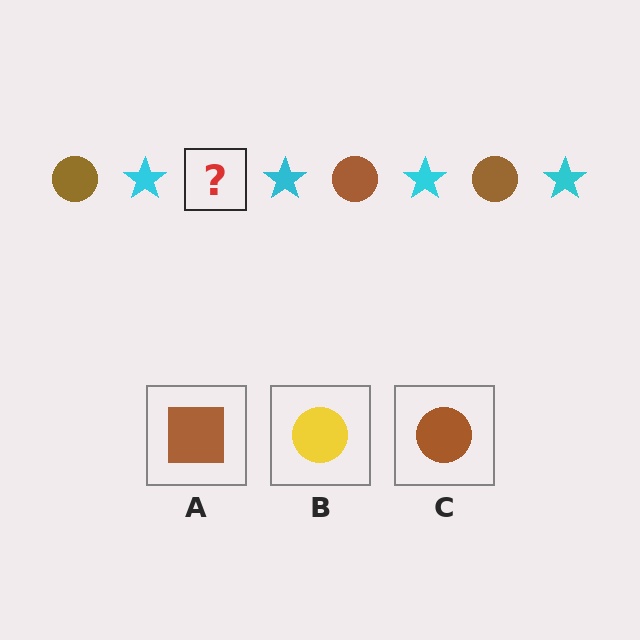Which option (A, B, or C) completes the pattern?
C.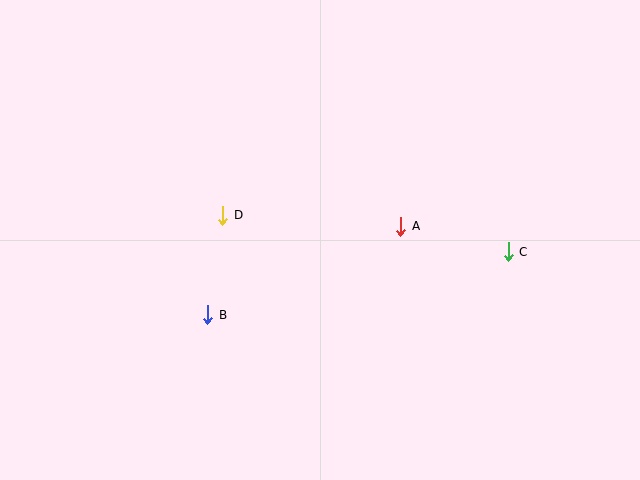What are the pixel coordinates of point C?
Point C is at (508, 252).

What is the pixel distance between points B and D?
The distance between B and D is 101 pixels.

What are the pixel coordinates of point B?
Point B is at (208, 315).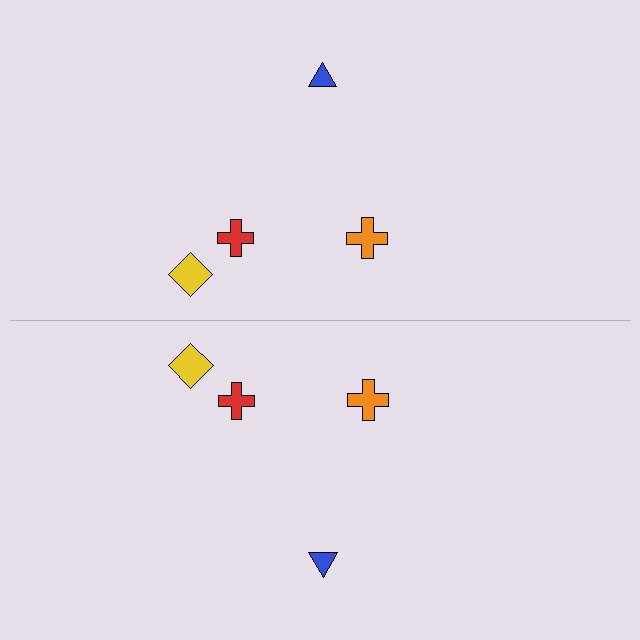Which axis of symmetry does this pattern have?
The pattern has a horizontal axis of symmetry running through the center of the image.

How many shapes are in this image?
There are 8 shapes in this image.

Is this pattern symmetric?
Yes, this pattern has bilateral (reflection) symmetry.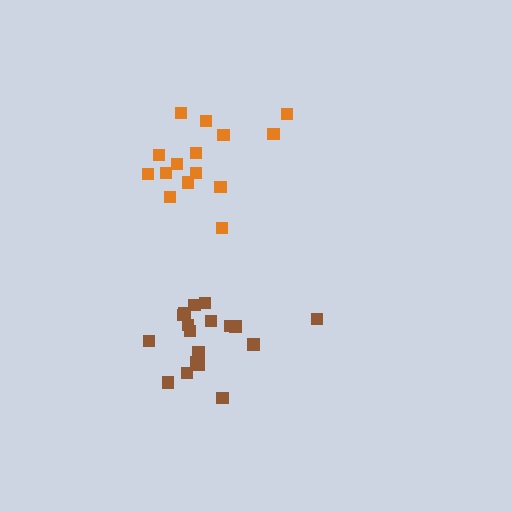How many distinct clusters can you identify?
There are 2 distinct clusters.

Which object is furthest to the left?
The brown cluster is leftmost.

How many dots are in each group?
Group 1: 15 dots, Group 2: 18 dots (33 total).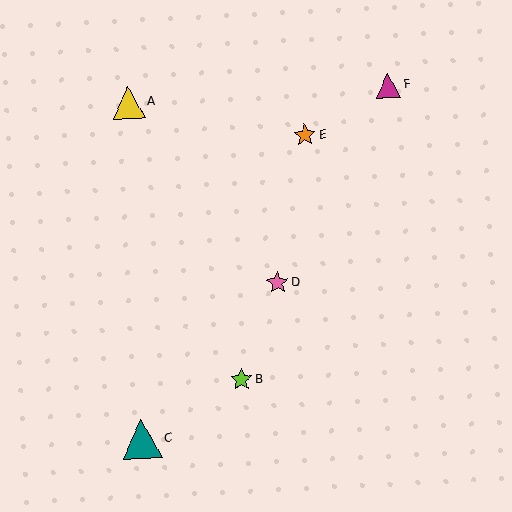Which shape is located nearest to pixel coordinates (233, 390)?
The lime star (labeled B) at (241, 380) is nearest to that location.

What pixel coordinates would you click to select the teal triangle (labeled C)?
Click at (142, 439) to select the teal triangle C.